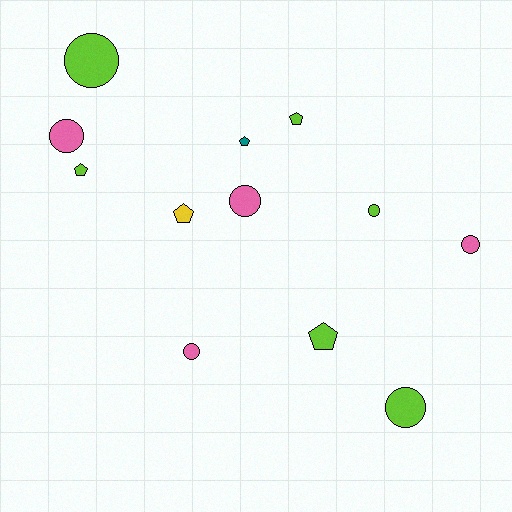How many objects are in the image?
There are 12 objects.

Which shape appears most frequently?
Circle, with 7 objects.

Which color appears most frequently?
Lime, with 6 objects.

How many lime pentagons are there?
There are 3 lime pentagons.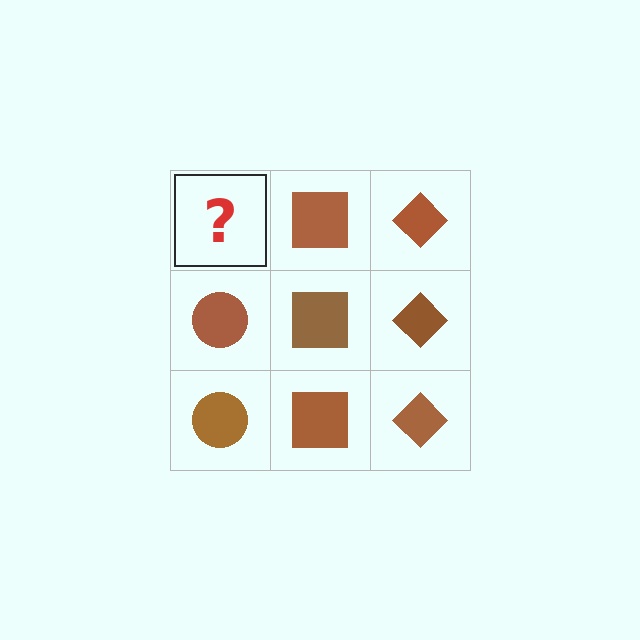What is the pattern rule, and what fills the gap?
The rule is that each column has a consistent shape. The gap should be filled with a brown circle.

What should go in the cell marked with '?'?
The missing cell should contain a brown circle.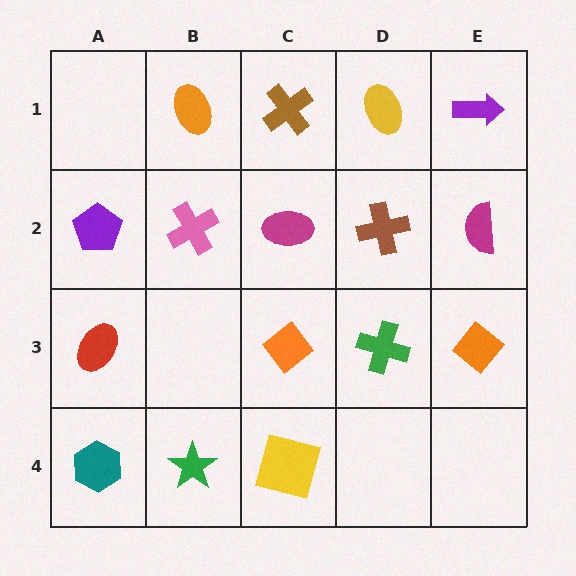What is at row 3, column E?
An orange diamond.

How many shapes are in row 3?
4 shapes.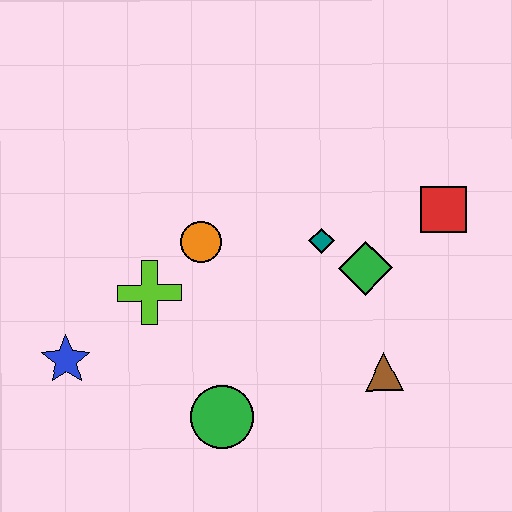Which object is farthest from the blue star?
The red square is farthest from the blue star.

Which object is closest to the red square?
The green diamond is closest to the red square.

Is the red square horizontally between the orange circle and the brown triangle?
No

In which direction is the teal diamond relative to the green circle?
The teal diamond is above the green circle.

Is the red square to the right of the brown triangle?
Yes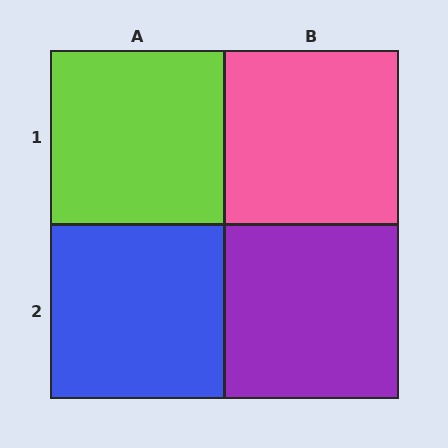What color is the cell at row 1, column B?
Pink.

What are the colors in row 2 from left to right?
Blue, purple.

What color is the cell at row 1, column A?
Lime.